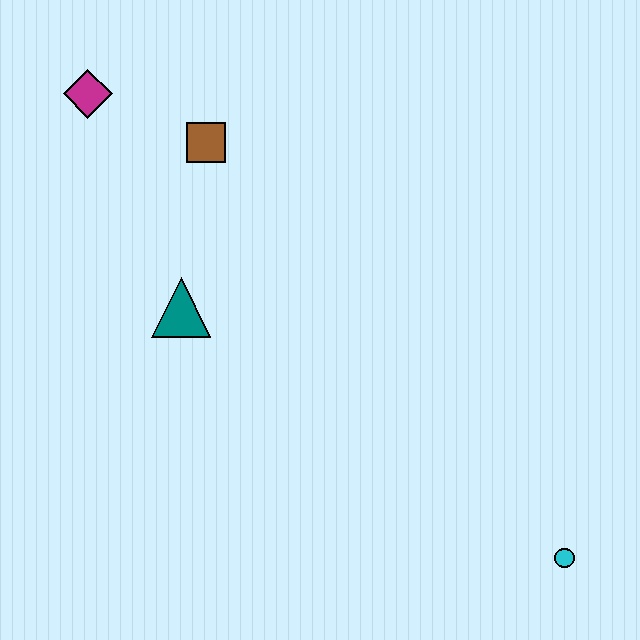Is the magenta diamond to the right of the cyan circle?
No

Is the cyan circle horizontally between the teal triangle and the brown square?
No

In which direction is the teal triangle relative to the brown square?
The teal triangle is below the brown square.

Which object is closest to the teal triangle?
The brown square is closest to the teal triangle.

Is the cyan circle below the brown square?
Yes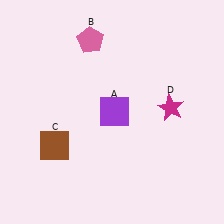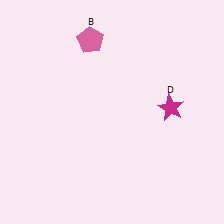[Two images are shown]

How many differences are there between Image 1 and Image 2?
There are 2 differences between the two images.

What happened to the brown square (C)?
The brown square (C) was removed in Image 2. It was in the bottom-left area of Image 1.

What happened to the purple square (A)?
The purple square (A) was removed in Image 2. It was in the top-right area of Image 1.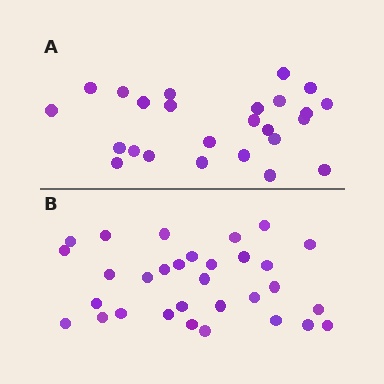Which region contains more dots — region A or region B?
Region B (the bottom region) has more dots.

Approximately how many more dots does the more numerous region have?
Region B has about 6 more dots than region A.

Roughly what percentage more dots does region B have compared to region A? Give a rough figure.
About 25% more.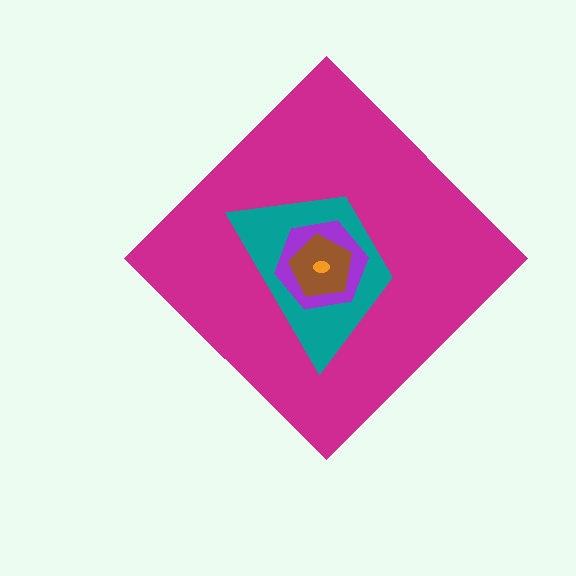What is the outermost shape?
The magenta diamond.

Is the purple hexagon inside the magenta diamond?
Yes.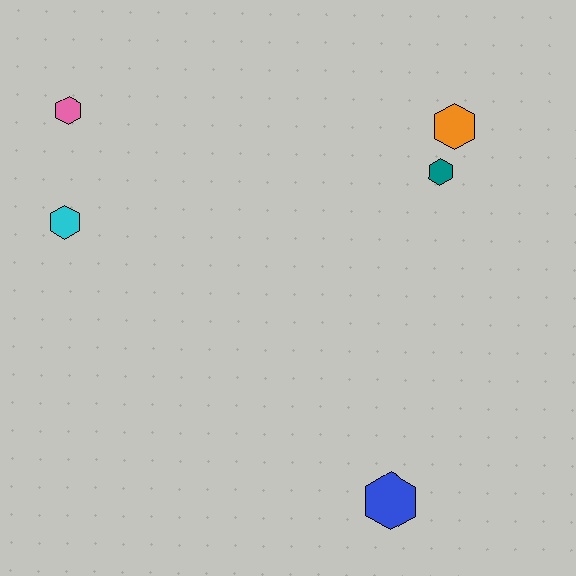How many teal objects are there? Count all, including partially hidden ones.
There is 1 teal object.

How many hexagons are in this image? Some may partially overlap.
There are 5 hexagons.